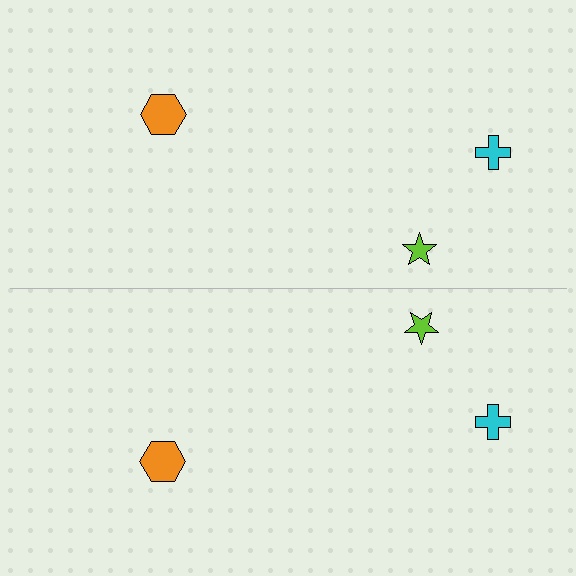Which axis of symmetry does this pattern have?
The pattern has a horizontal axis of symmetry running through the center of the image.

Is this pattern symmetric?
Yes, this pattern has bilateral (reflection) symmetry.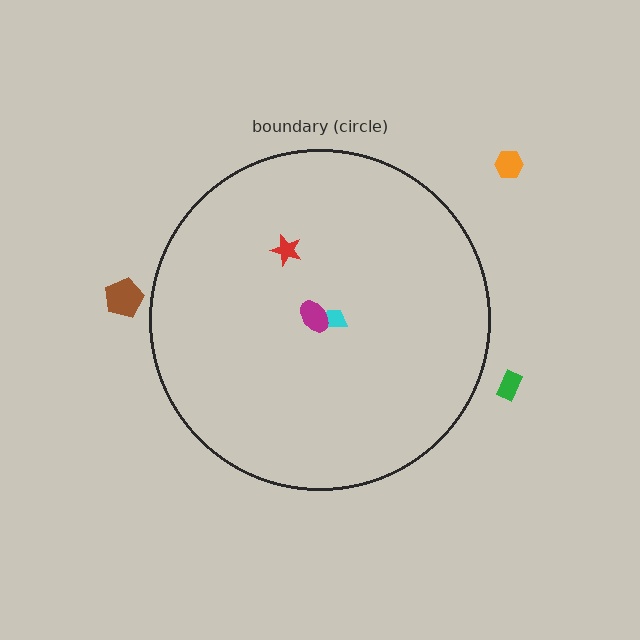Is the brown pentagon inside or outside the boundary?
Outside.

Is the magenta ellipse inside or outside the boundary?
Inside.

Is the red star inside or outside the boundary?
Inside.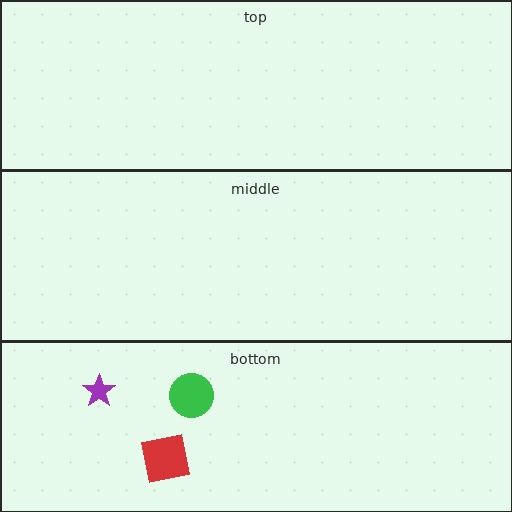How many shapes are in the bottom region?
3.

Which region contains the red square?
The bottom region.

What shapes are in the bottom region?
The purple star, the red square, the green circle.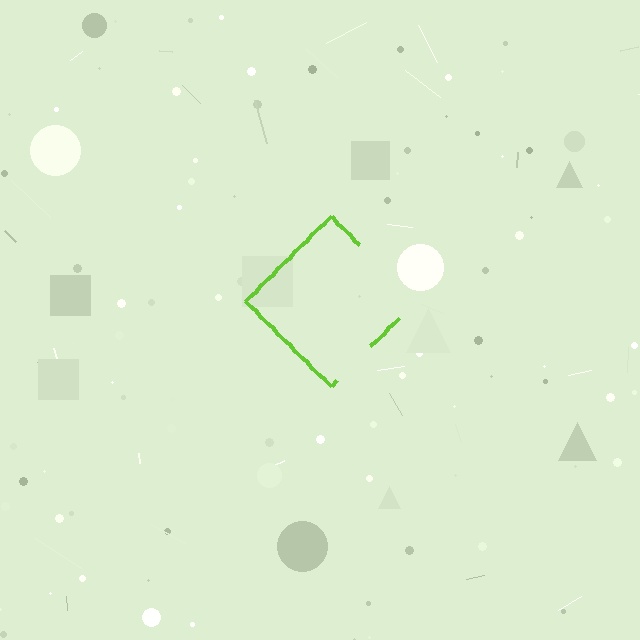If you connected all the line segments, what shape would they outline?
They would outline a diamond.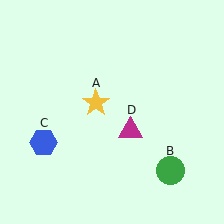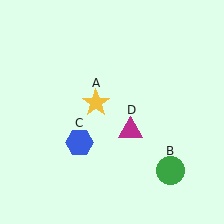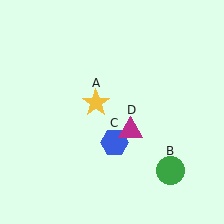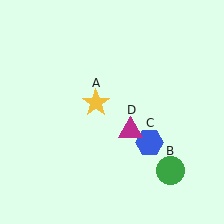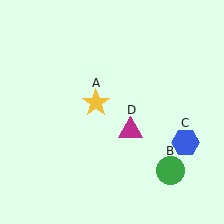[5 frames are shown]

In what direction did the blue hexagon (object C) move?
The blue hexagon (object C) moved right.